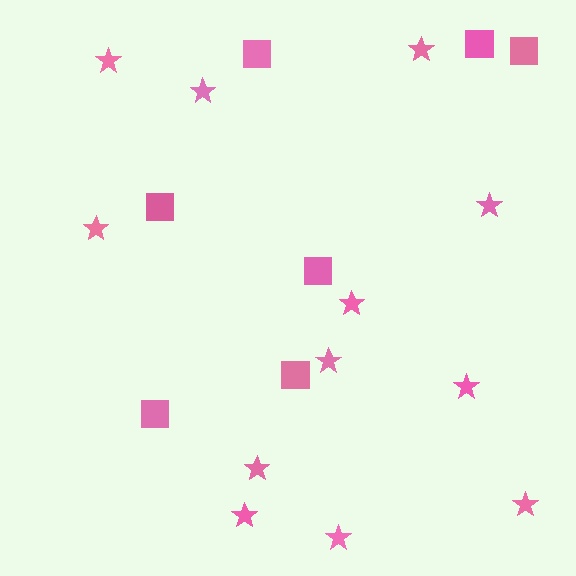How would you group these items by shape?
There are 2 groups: one group of stars (12) and one group of squares (7).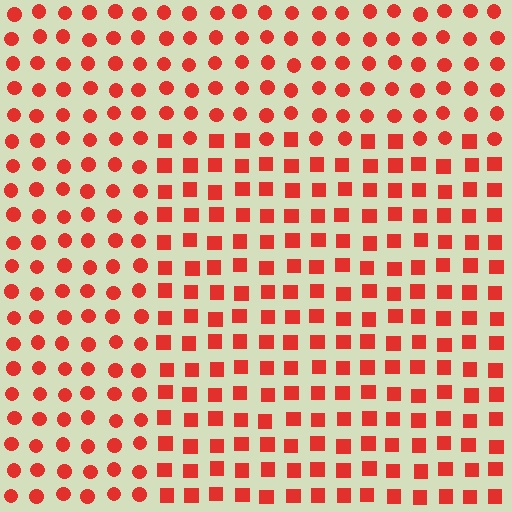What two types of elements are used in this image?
The image uses squares inside the rectangle region and circles outside it.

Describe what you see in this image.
The image is filled with small red elements arranged in a uniform grid. A rectangle-shaped region contains squares, while the surrounding area contains circles. The boundary is defined purely by the change in element shape.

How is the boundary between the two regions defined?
The boundary is defined by a change in element shape: squares inside vs. circles outside. All elements share the same color and spacing.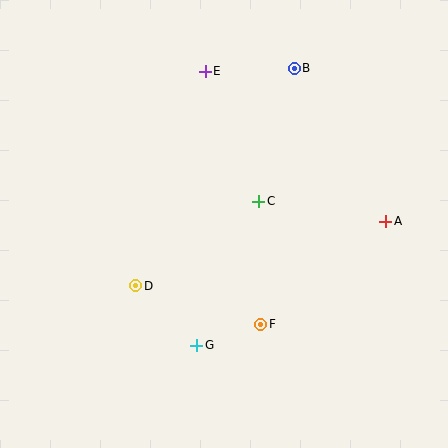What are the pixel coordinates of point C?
Point C is at (259, 201).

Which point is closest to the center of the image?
Point C at (259, 201) is closest to the center.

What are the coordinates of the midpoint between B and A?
The midpoint between B and A is at (340, 145).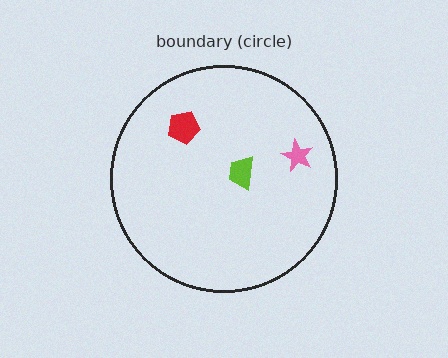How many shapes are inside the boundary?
3 inside, 0 outside.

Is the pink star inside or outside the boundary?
Inside.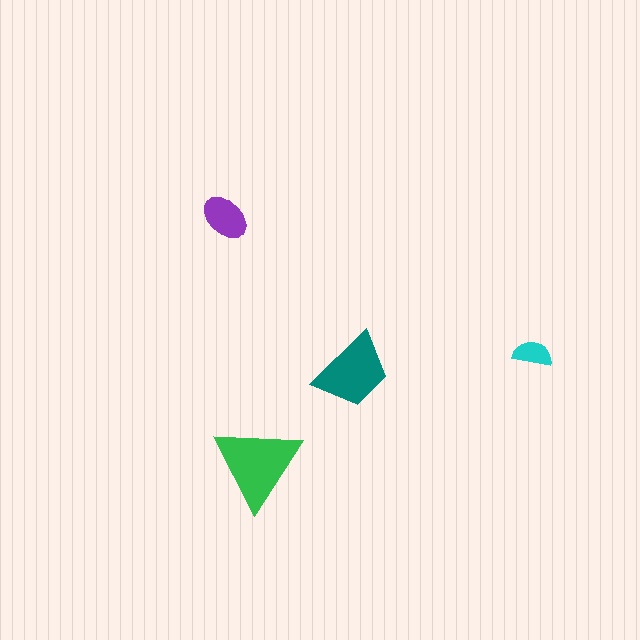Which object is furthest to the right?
The cyan semicircle is rightmost.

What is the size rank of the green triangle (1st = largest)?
1st.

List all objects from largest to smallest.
The green triangle, the teal trapezoid, the purple ellipse, the cyan semicircle.